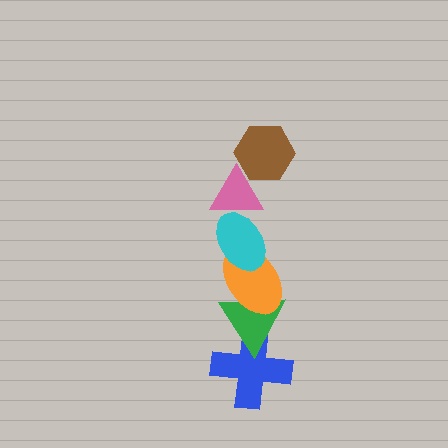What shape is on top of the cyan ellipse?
The pink triangle is on top of the cyan ellipse.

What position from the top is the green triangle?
The green triangle is 5th from the top.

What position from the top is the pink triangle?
The pink triangle is 2nd from the top.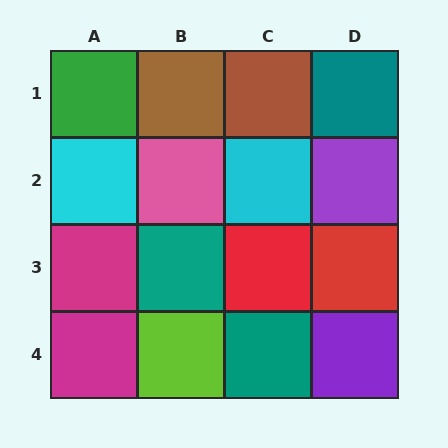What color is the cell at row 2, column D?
Purple.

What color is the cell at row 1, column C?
Brown.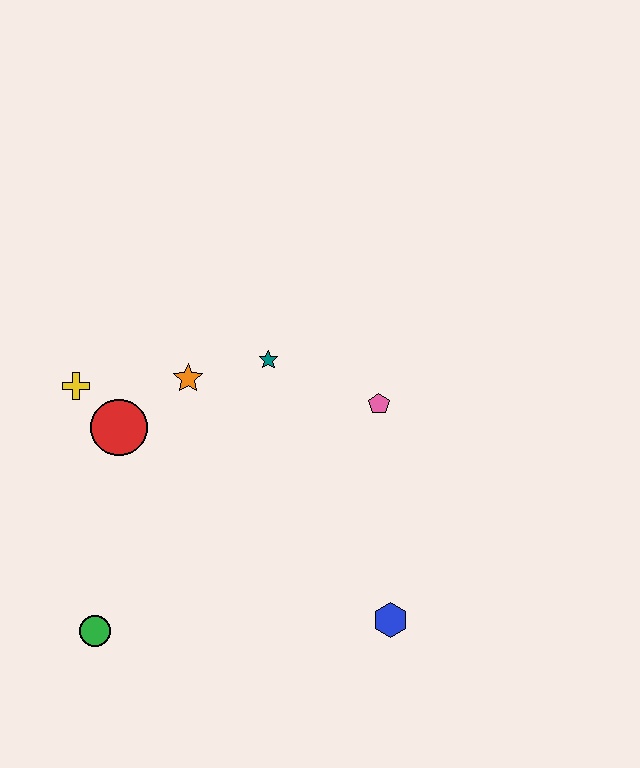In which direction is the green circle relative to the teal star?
The green circle is below the teal star.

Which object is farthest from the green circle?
The pink pentagon is farthest from the green circle.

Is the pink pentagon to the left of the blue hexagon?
Yes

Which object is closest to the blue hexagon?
The pink pentagon is closest to the blue hexagon.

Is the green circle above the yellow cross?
No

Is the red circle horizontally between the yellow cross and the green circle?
No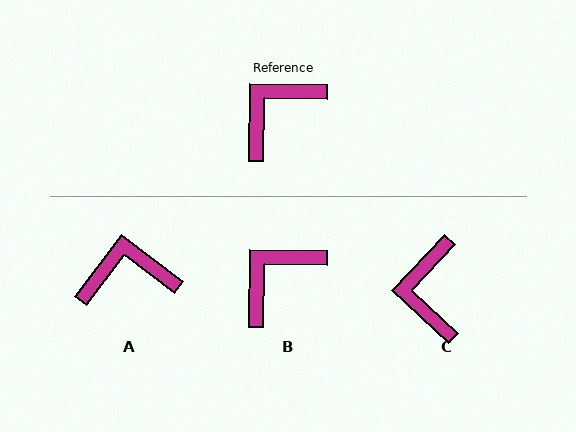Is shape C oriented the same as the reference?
No, it is off by about 48 degrees.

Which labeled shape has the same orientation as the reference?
B.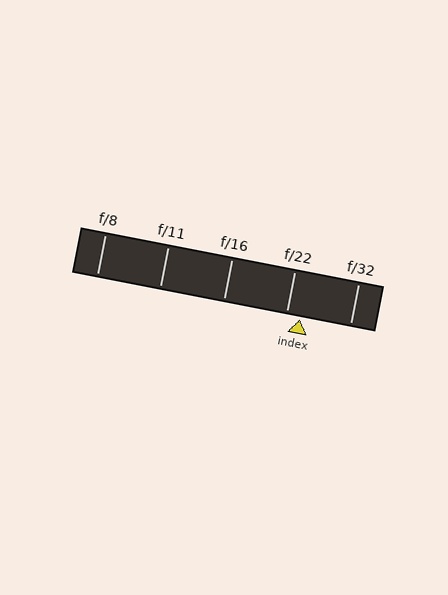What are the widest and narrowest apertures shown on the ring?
The widest aperture shown is f/8 and the narrowest is f/32.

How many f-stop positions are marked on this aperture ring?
There are 5 f-stop positions marked.